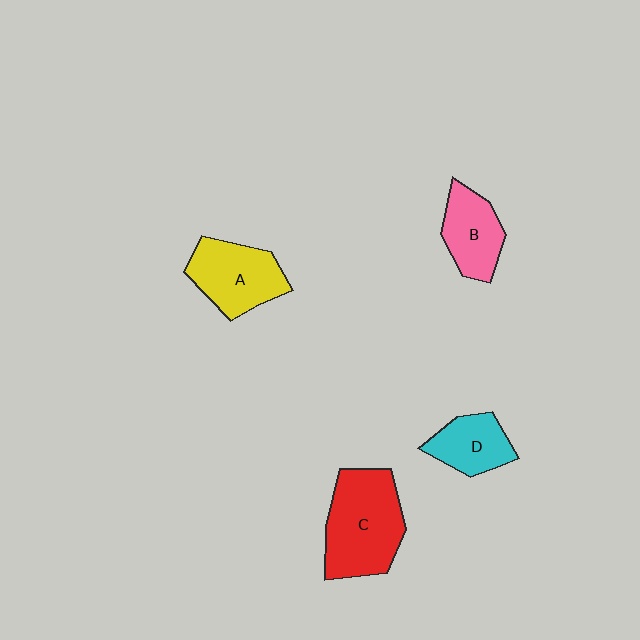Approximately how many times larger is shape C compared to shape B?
Approximately 1.7 times.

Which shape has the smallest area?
Shape D (cyan).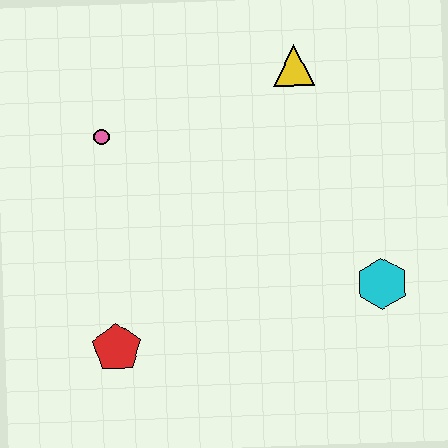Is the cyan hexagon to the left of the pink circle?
No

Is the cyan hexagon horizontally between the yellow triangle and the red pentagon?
No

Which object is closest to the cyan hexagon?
The yellow triangle is closest to the cyan hexagon.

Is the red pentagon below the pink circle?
Yes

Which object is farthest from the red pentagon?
The yellow triangle is farthest from the red pentagon.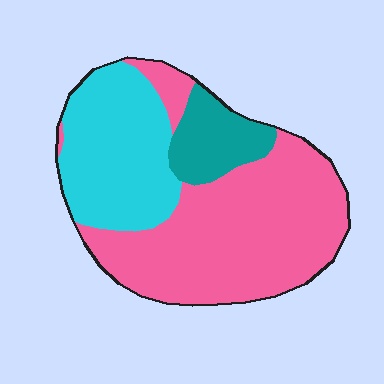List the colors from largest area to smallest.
From largest to smallest: pink, cyan, teal.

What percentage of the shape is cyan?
Cyan takes up about one third (1/3) of the shape.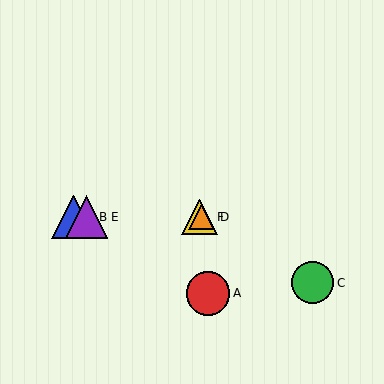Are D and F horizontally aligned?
Yes, both are at y≈217.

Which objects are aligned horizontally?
Objects B, D, E, F are aligned horizontally.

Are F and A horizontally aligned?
No, F is at y≈217 and A is at y≈293.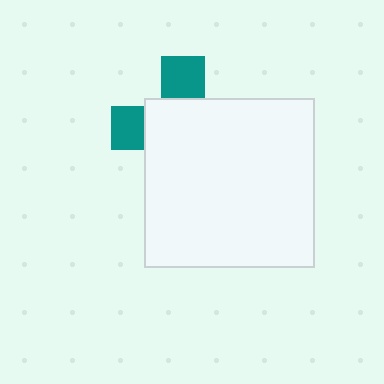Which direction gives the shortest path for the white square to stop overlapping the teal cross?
Moving toward the lower-right gives the shortest separation.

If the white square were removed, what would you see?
You would see the complete teal cross.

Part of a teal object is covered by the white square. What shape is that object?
It is a cross.